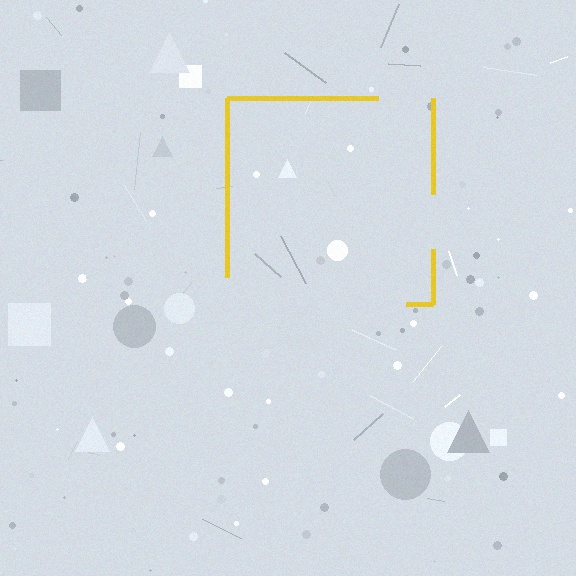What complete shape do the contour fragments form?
The contour fragments form a square.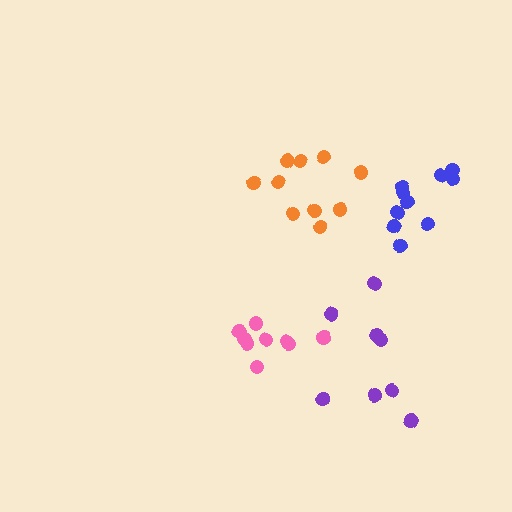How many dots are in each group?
Group 1: 9 dots, Group 2: 10 dots, Group 3: 10 dots, Group 4: 8 dots (37 total).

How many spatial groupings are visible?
There are 4 spatial groupings.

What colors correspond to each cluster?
The clusters are colored: pink, blue, orange, purple.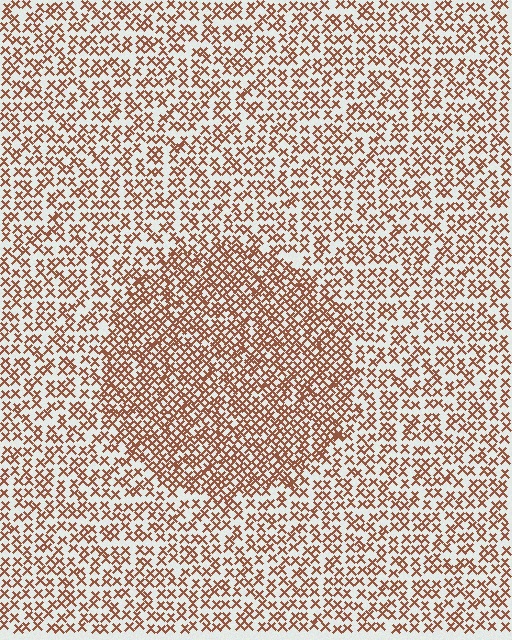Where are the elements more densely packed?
The elements are more densely packed inside the circle boundary.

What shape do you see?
I see a circle.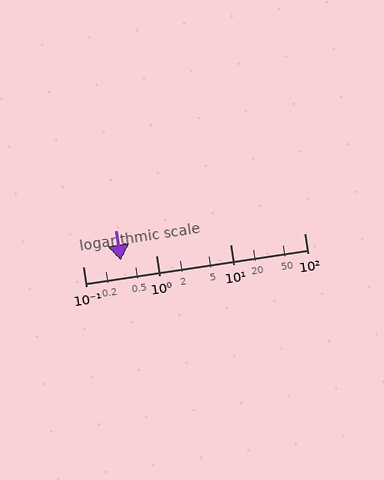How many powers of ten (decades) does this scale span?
The scale spans 3 decades, from 0.1 to 100.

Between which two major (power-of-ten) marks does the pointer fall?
The pointer is between 0.1 and 1.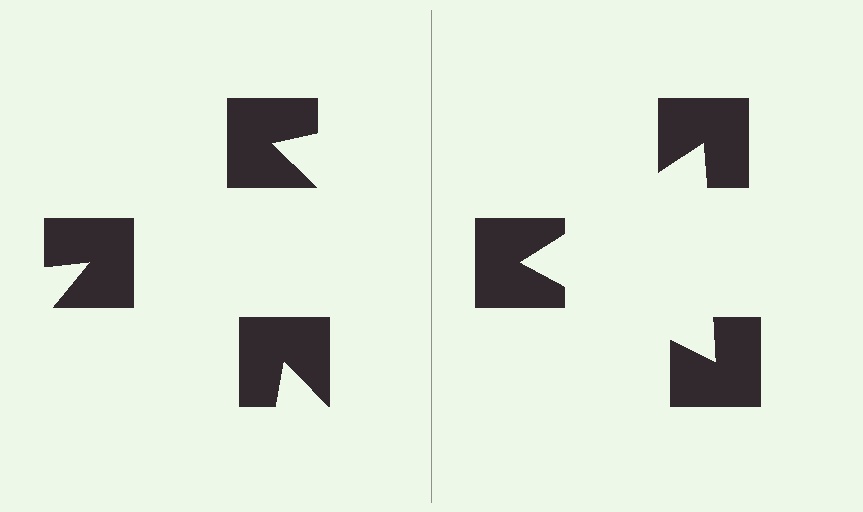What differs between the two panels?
The notched squares are positioned identically on both sides; only the wedge orientations differ. On the right they align to a triangle; on the left they are misaligned.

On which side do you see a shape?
An illusory triangle appears on the right side. On the left side the wedge cuts are rotated, so no coherent shape forms.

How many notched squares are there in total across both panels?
6 — 3 on each side.